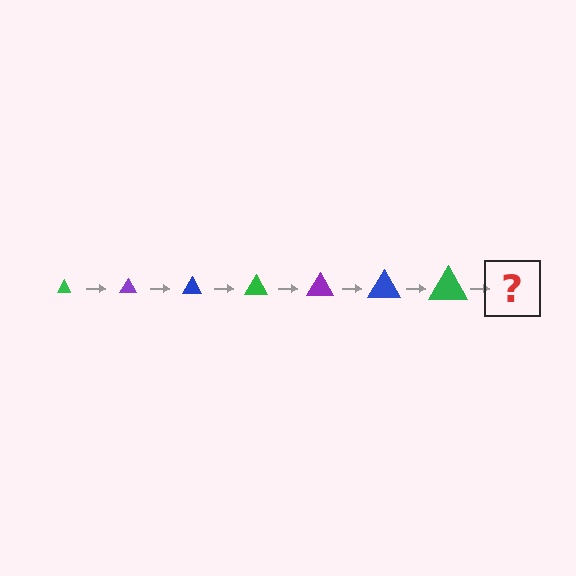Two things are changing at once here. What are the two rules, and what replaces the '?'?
The two rules are that the triangle grows larger each step and the color cycles through green, purple, and blue. The '?' should be a purple triangle, larger than the previous one.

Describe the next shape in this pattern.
It should be a purple triangle, larger than the previous one.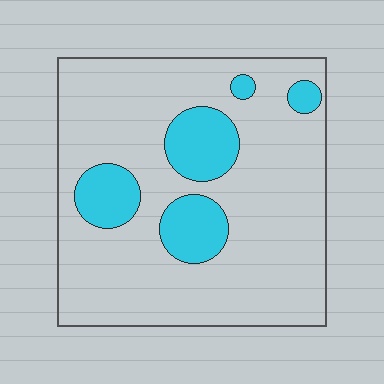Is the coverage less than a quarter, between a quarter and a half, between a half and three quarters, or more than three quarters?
Less than a quarter.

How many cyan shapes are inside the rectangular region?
5.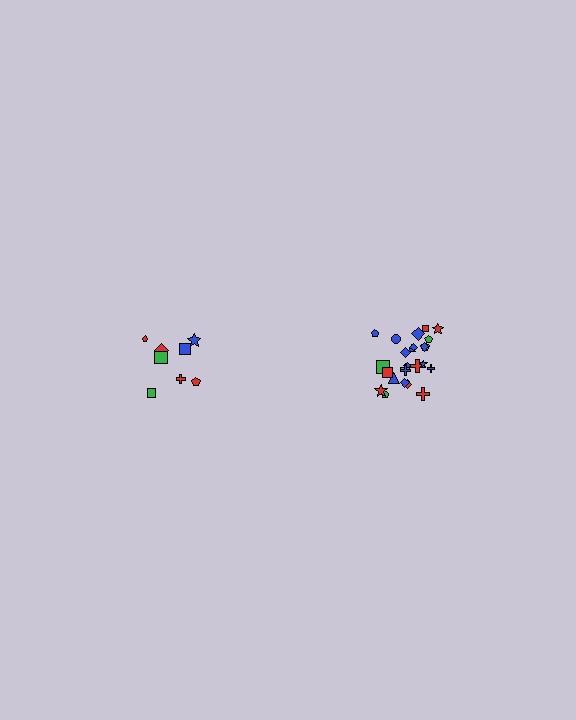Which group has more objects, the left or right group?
The right group.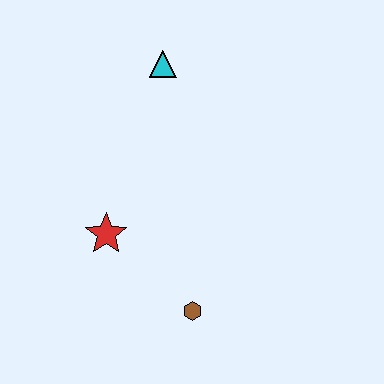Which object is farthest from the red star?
The cyan triangle is farthest from the red star.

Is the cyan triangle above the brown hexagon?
Yes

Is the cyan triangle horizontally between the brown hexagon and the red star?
Yes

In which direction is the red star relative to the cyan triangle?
The red star is below the cyan triangle.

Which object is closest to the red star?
The brown hexagon is closest to the red star.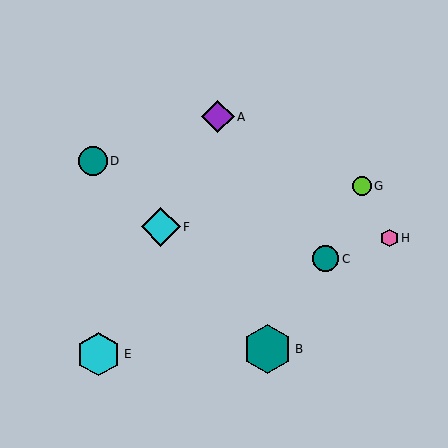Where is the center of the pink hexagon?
The center of the pink hexagon is at (390, 238).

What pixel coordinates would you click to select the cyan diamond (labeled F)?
Click at (161, 227) to select the cyan diamond F.